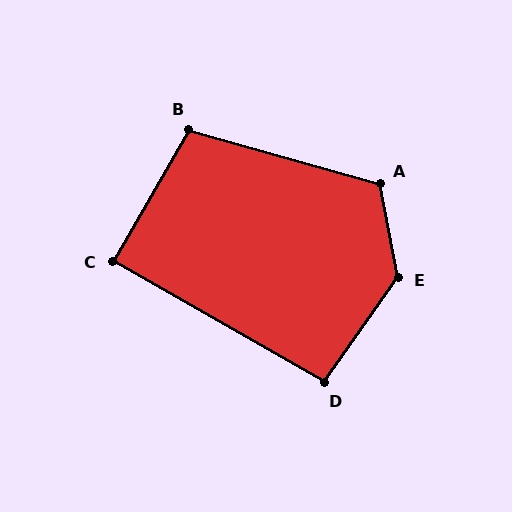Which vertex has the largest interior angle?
E, at approximately 134 degrees.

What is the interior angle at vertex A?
Approximately 117 degrees (obtuse).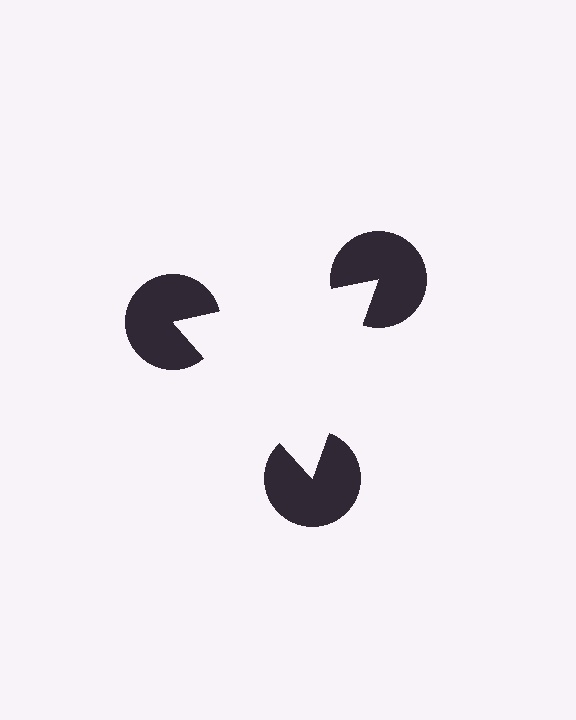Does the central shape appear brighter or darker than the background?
It typically appears slightly brighter than the background, even though no actual brightness change is drawn.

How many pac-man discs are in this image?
There are 3 — one at each vertex of the illusory triangle.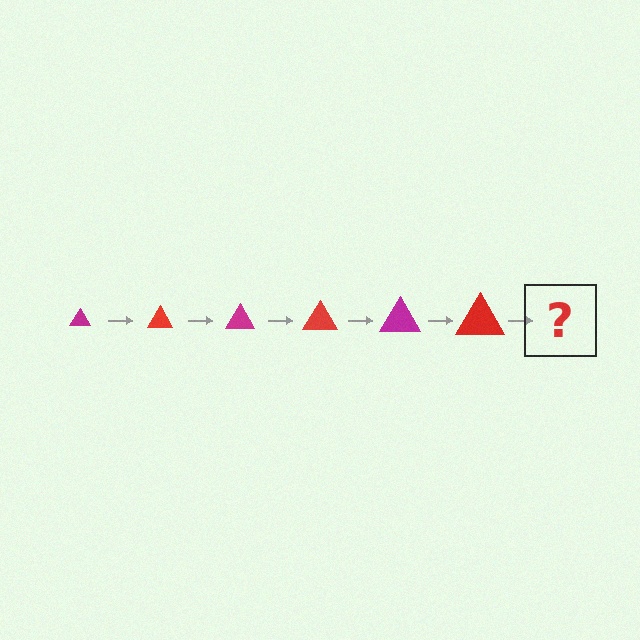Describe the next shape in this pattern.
It should be a magenta triangle, larger than the previous one.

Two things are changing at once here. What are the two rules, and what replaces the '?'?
The two rules are that the triangle grows larger each step and the color cycles through magenta and red. The '?' should be a magenta triangle, larger than the previous one.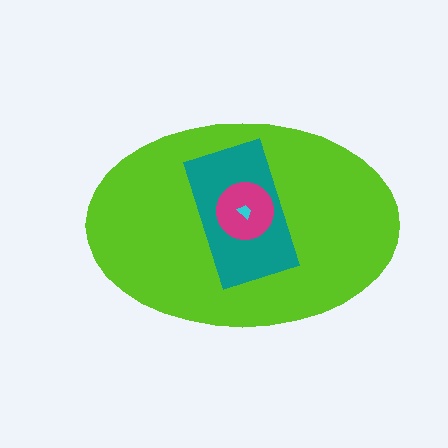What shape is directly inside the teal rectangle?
The magenta circle.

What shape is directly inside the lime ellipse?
The teal rectangle.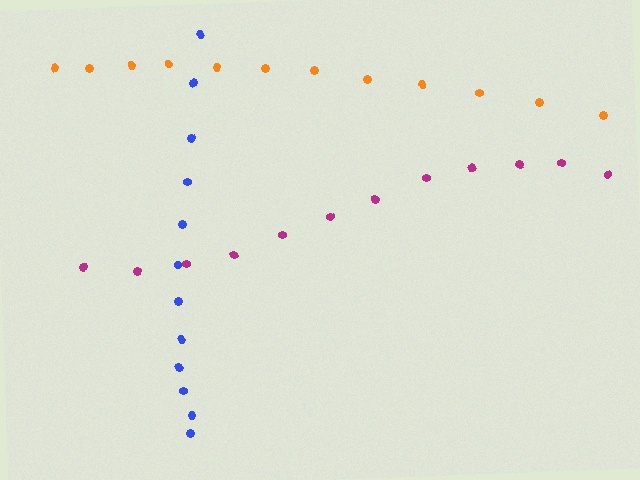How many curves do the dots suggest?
There are 3 distinct paths.